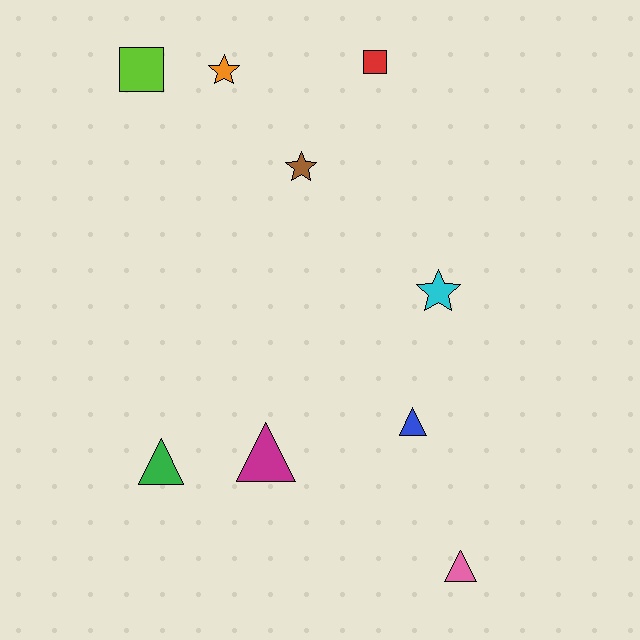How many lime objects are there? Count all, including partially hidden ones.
There is 1 lime object.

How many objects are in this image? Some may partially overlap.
There are 9 objects.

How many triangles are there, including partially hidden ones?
There are 4 triangles.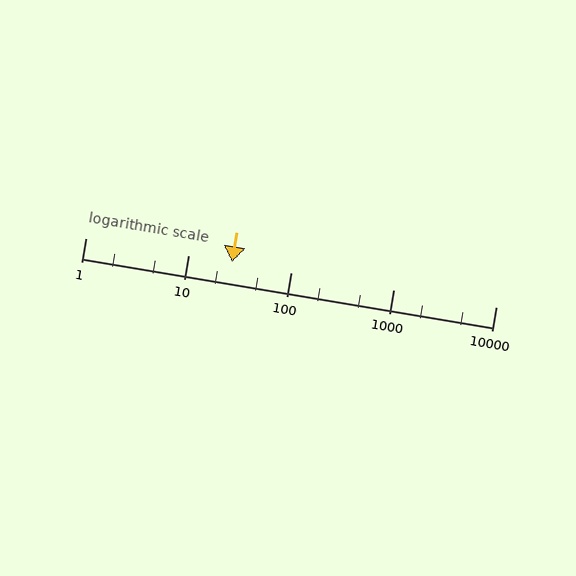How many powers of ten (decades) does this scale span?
The scale spans 4 decades, from 1 to 10000.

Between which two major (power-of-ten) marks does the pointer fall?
The pointer is between 10 and 100.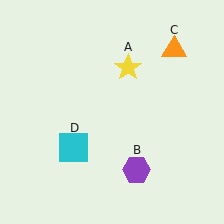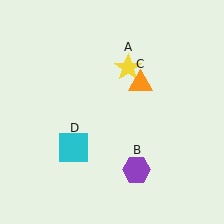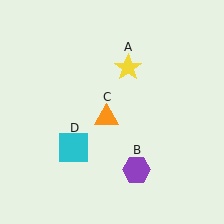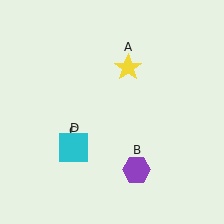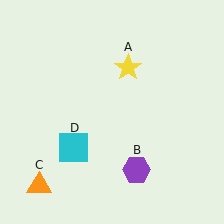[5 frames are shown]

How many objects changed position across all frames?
1 object changed position: orange triangle (object C).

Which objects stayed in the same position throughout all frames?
Yellow star (object A) and purple hexagon (object B) and cyan square (object D) remained stationary.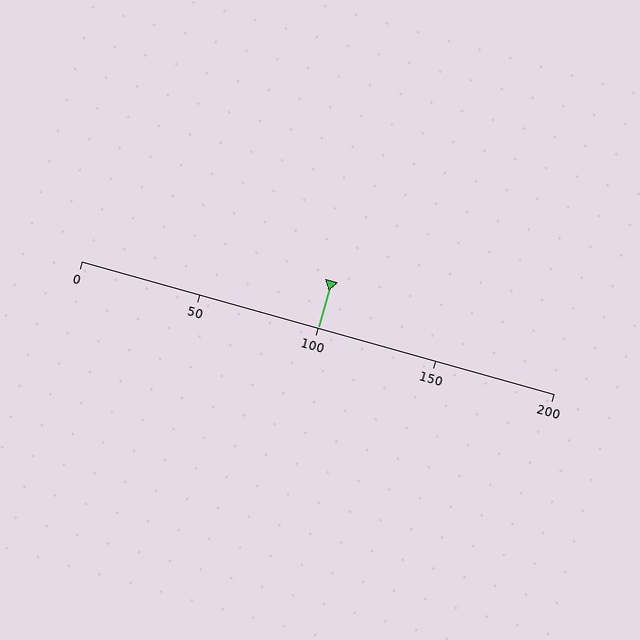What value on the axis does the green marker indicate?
The marker indicates approximately 100.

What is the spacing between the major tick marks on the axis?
The major ticks are spaced 50 apart.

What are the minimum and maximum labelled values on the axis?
The axis runs from 0 to 200.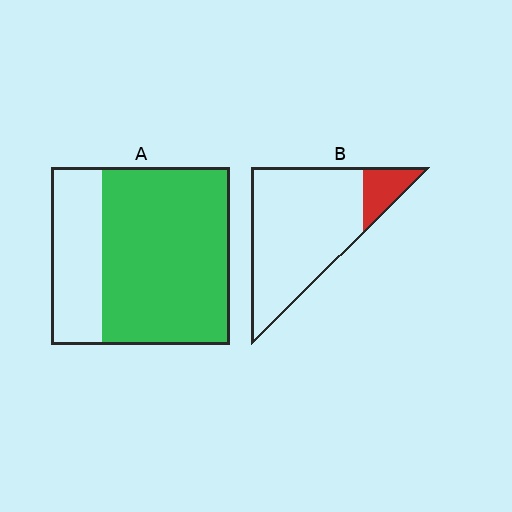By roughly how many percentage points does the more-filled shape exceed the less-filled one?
By roughly 55 percentage points (A over B).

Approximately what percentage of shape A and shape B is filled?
A is approximately 70% and B is approximately 15%.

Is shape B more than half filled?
No.